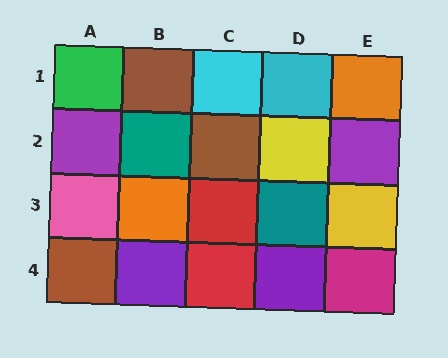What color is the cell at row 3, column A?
Pink.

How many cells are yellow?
2 cells are yellow.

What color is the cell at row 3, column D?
Teal.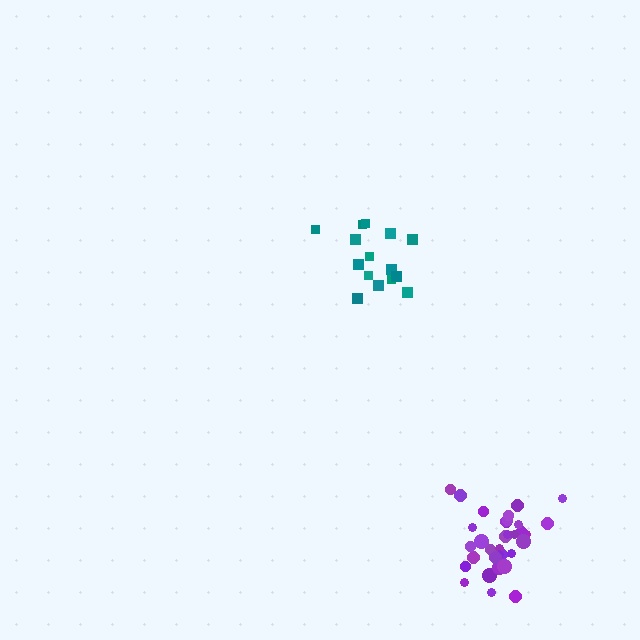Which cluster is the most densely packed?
Purple.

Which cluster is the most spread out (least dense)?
Teal.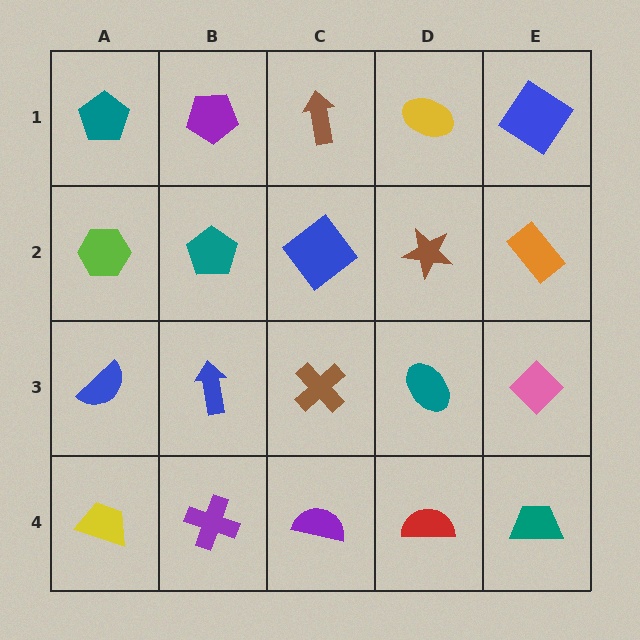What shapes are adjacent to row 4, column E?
A pink diamond (row 3, column E), a red semicircle (row 4, column D).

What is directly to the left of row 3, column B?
A blue semicircle.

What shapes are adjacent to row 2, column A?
A teal pentagon (row 1, column A), a blue semicircle (row 3, column A), a teal pentagon (row 2, column B).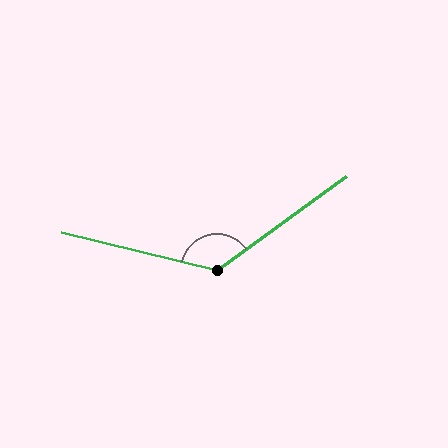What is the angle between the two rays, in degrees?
Approximately 131 degrees.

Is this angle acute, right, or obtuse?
It is obtuse.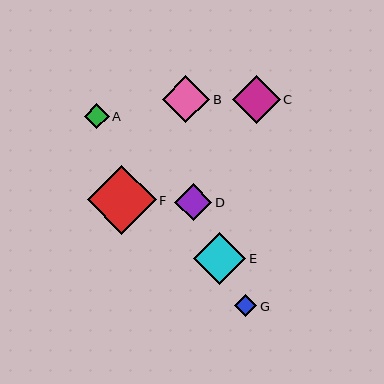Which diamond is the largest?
Diamond F is the largest with a size of approximately 69 pixels.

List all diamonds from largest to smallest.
From largest to smallest: F, E, B, C, D, A, G.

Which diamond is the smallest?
Diamond G is the smallest with a size of approximately 22 pixels.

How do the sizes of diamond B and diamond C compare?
Diamond B and diamond C are approximately the same size.